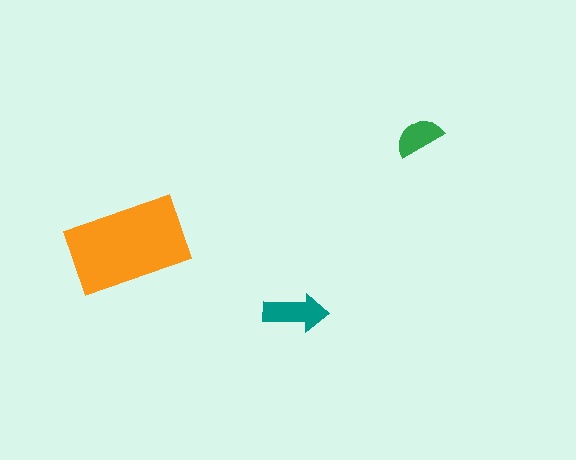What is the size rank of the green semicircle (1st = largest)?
3rd.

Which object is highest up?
The green semicircle is topmost.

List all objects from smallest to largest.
The green semicircle, the teal arrow, the orange rectangle.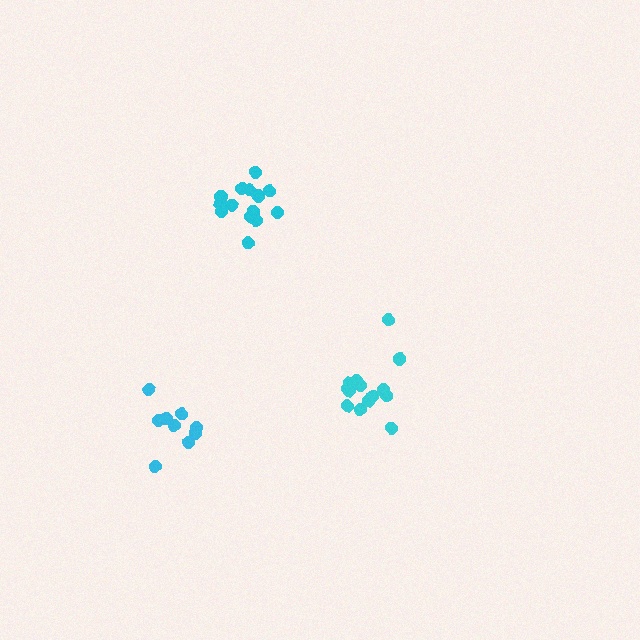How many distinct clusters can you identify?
There are 3 distinct clusters.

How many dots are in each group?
Group 1: 14 dots, Group 2: 14 dots, Group 3: 9 dots (37 total).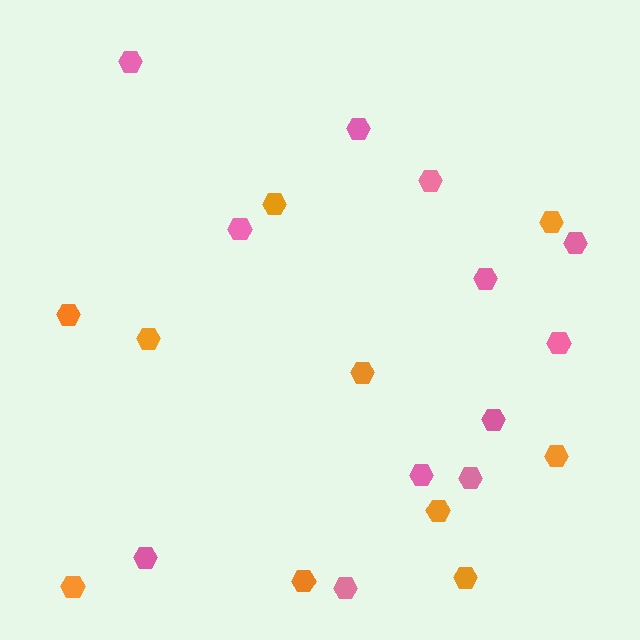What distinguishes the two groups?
There are 2 groups: one group of pink hexagons (12) and one group of orange hexagons (10).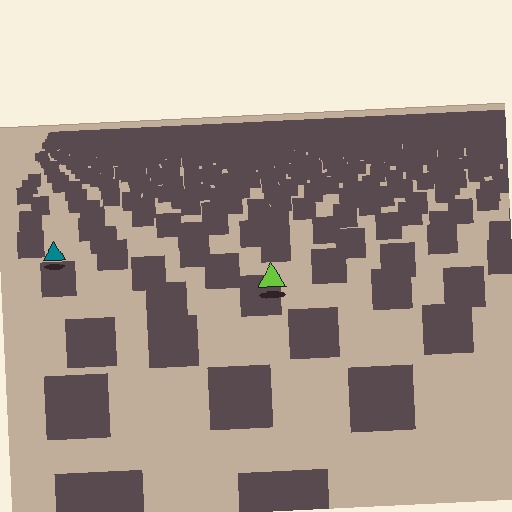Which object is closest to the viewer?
The lime triangle is closest. The texture marks near it are larger and more spread out.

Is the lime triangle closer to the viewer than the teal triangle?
Yes. The lime triangle is closer — you can tell from the texture gradient: the ground texture is coarser near it.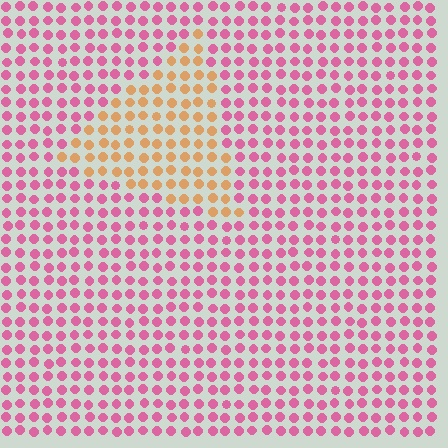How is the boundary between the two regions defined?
The boundary is defined purely by a slight shift in hue (about 60 degrees). Spacing, size, and orientation are identical on both sides.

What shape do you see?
I see a triangle.